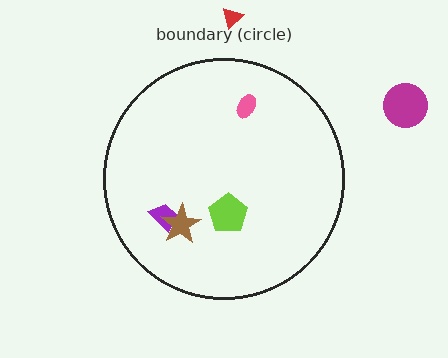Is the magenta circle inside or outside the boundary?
Outside.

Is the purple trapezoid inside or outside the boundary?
Inside.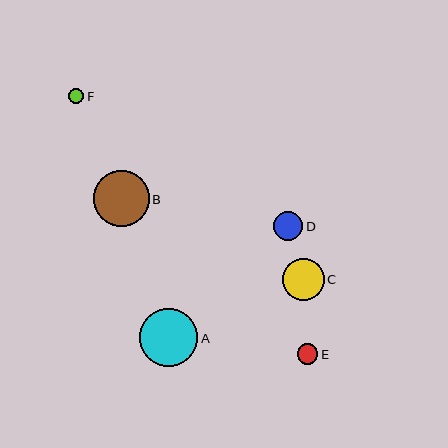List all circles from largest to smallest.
From largest to smallest: A, B, C, D, E, F.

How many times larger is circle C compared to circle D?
Circle C is approximately 1.5 times the size of circle D.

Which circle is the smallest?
Circle F is the smallest with a size of approximately 15 pixels.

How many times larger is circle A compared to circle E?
Circle A is approximately 2.8 times the size of circle E.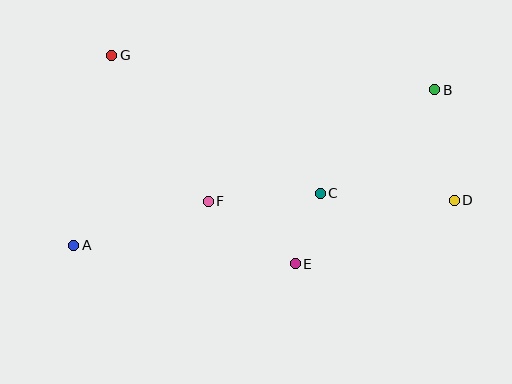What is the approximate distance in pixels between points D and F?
The distance between D and F is approximately 246 pixels.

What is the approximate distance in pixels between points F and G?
The distance between F and G is approximately 175 pixels.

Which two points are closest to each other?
Points C and E are closest to each other.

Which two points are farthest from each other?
Points A and B are farthest from each other.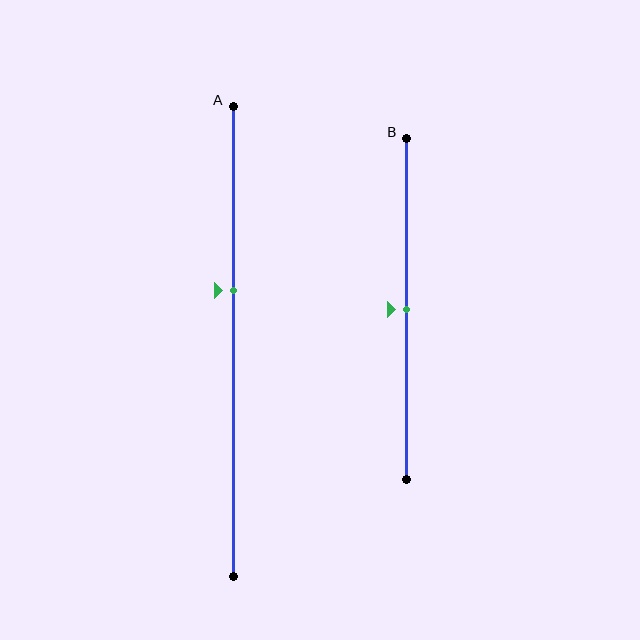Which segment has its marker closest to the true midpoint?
Segment B has its marker closest to the true midpoint.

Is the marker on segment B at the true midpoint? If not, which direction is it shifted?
Yes, the marker on segment B is at the true midpoint.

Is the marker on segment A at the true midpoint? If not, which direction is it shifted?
No, the marker on segment A is shifted upward by about 11% of the segment length.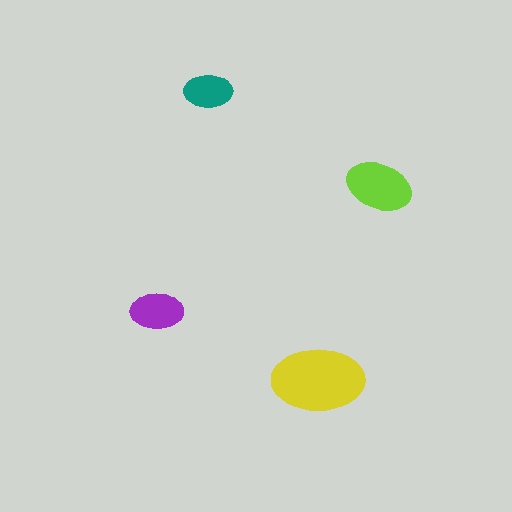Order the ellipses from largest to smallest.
the yellow one, the lime one, the purple one, the teal one.